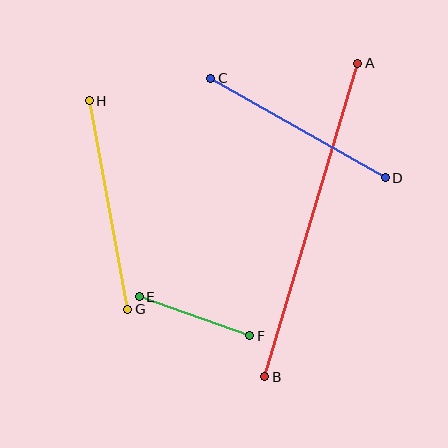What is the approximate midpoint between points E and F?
The midpoint is at approximately (194, 316) pixels.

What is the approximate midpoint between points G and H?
The midpoint is at approximately (109, 205) pixels.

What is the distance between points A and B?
The distance is approximately 327 pixels.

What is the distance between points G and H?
The distance is approximately 212 pixels.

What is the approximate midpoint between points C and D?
The midpoint is at approximately (298, 128) pixels.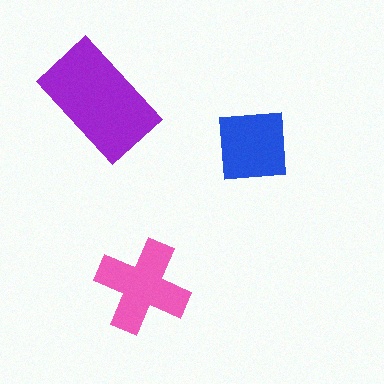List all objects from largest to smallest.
The purple rectangle, the pink cross, the blue square.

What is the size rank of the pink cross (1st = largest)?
2nd.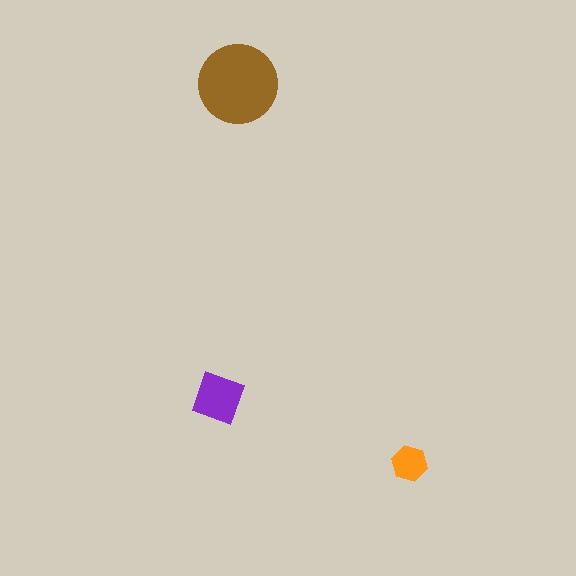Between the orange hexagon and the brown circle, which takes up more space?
The brown circle.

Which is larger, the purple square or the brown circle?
The brown circle.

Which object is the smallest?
The orange hexagon.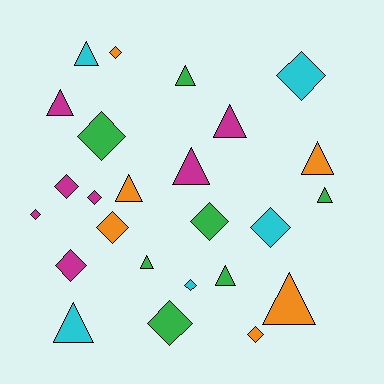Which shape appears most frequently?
Diamond, with 13 objects.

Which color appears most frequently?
Magenta, with 7 objects.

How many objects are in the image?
There are 25 objects.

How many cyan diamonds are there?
There are 3 cyan diamonds.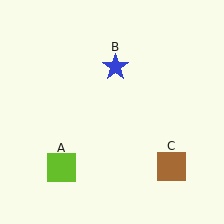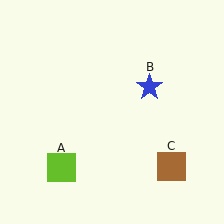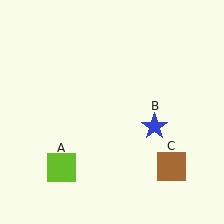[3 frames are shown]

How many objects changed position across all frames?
1 object changed position: blue star (object B).